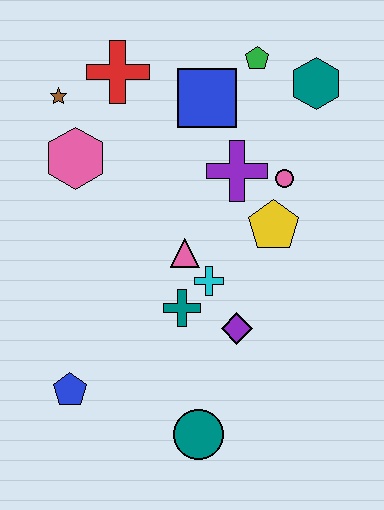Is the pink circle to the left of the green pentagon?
No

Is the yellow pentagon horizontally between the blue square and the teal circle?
No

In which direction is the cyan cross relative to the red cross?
The cyan cross is below the red cross.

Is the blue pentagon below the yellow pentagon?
Yes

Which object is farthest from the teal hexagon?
The blue pentagon is farthest from the teal hexagon.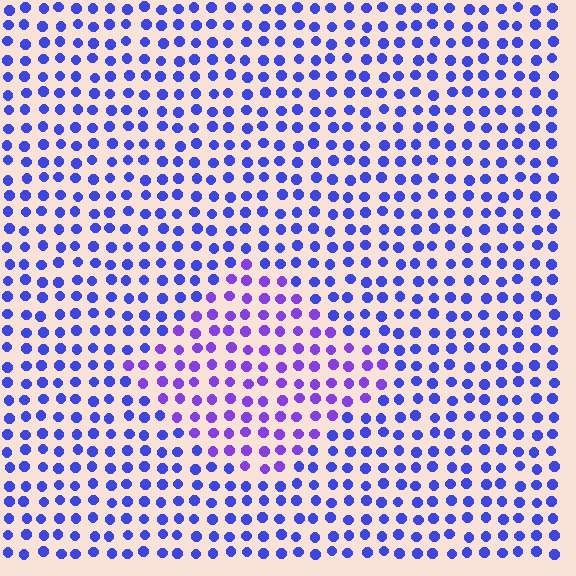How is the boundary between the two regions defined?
The boundary is defined purely by a slight shift in hue (about 30 degrees). Spacing, size, and orientation are identical on both sides.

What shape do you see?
I see a diamond.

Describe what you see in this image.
The image is filled with small blue elements in a uniform arrangement. A diamond-shaped region is visible where the elements are tinted to a slightly different hue, forming a subtle color boundary.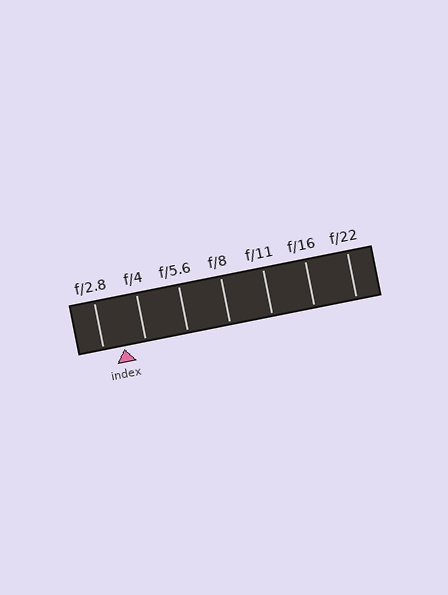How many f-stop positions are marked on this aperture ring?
There are 7 f-stop positions marked.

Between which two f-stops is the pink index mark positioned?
The index mark is between f/2.8 and f/4.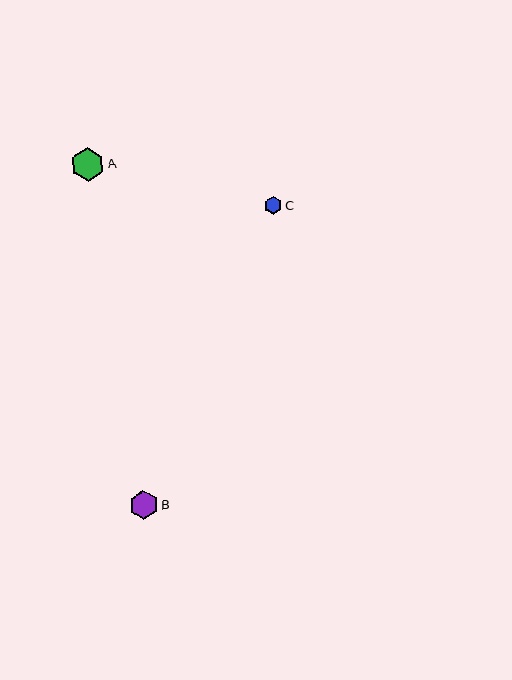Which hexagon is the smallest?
Hexagon C is the smallest with a size of approximately 18 pixels.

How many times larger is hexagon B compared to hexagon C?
Hexagon B is approximately 1.6 times the size of hexagon C.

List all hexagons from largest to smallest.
From largest to smallest: A, B, C.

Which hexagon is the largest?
Hexagon A is the largest with a size of approximately 33 pixels.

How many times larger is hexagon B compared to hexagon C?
Hexagon B is approximately 1.6 times the size of hexagon C.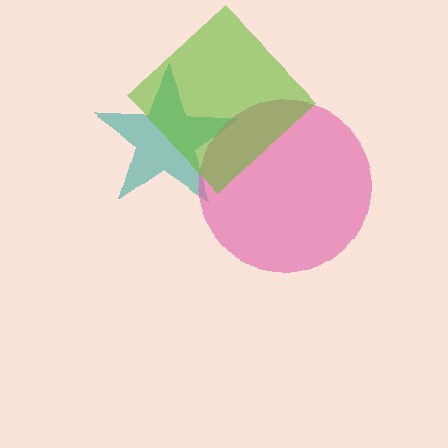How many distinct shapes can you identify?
There are 3 distinct shapes: a teal star, a pink circle, a lime diamond.